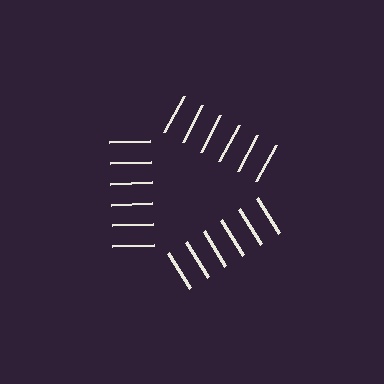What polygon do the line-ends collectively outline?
An illusory triangle — the line segments terminate on its edges but no continuous stroke is drawn.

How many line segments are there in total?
18 — 6 along each of the 3 edges.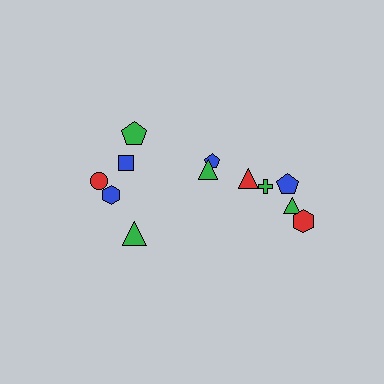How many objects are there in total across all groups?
There are 12 objects.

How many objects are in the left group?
There are 5 objects.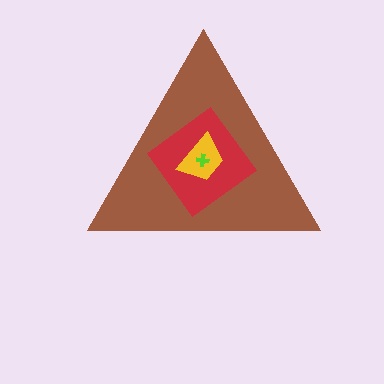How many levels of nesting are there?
4.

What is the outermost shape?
The brown triangle.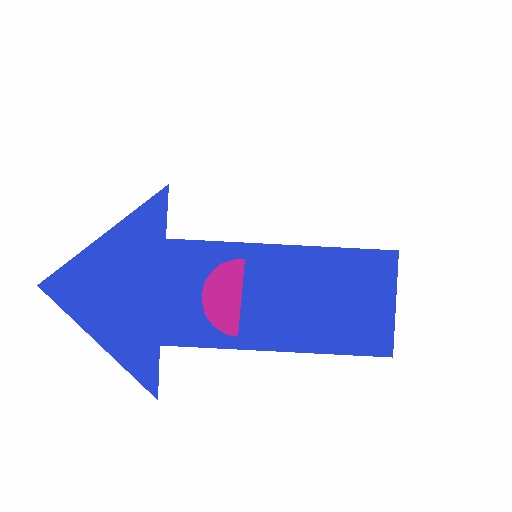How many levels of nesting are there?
2.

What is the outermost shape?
The blue arrow.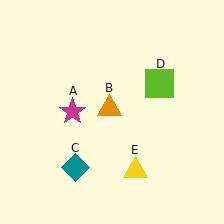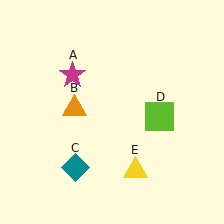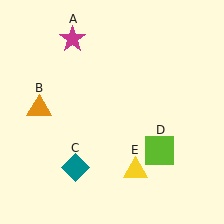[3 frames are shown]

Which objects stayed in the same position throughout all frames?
Teal diamond (object C) and yellow triangle (object E) remained stationary.